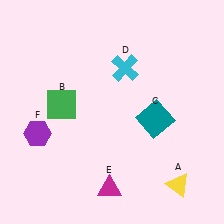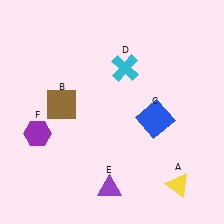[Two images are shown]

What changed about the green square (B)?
In Image 1, B is green. In Image 2, it changed to brown.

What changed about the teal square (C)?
In Image 1, C is teal. In Image 2, it changed to blue.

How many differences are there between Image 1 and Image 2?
There are 3 differences between the two images.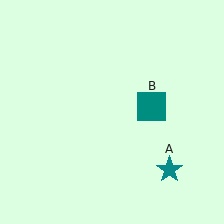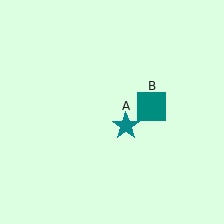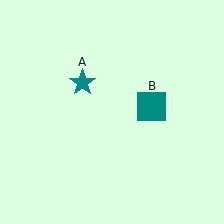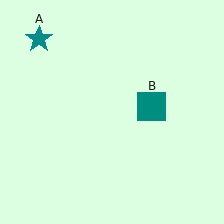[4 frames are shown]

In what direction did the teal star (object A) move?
The teal star (object A) moved up and to the left.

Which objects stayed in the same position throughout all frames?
Teal square (object B) remained stationary.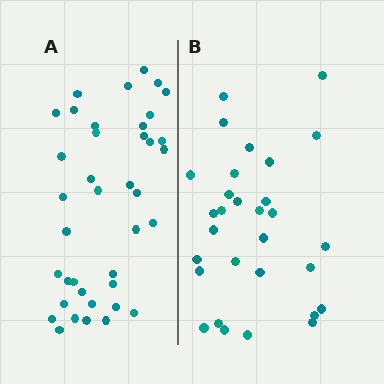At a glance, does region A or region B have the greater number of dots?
Region A (the left region) has more dots.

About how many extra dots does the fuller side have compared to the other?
Region A has roughly 8 or so more dots than region B.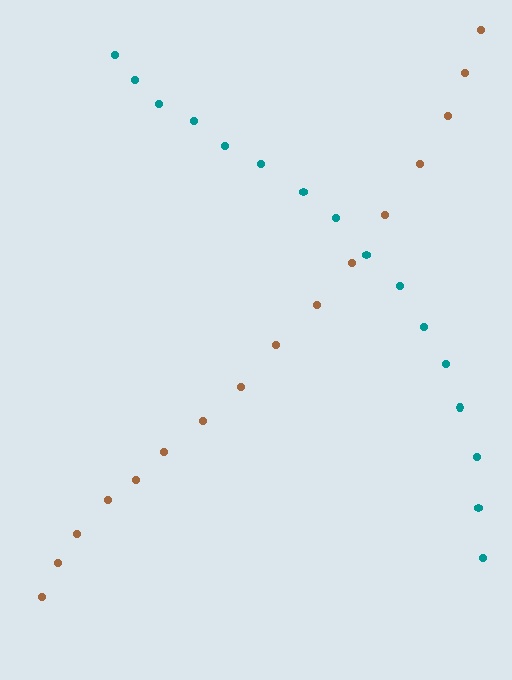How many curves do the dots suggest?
There are 2 distinct paths.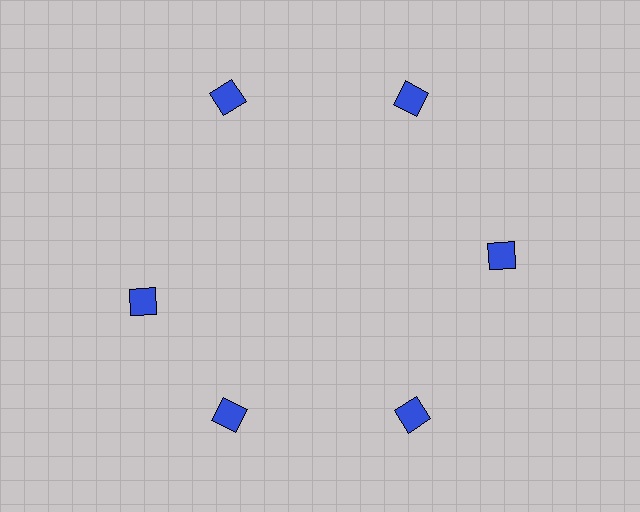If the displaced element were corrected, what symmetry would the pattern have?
It would have 6-fold rotational symmetry — the pattern would map onto itself every 60 degrees.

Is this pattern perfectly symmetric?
No. The 6 blue squares are arranged in a ring, but one element near the 9 o'clock position is rotated out of alignment along the ring, breaking the 6-fold rotational symmetry.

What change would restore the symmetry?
The symmetry would be restored by rotating it back into even spacing with its neighbors so that all 6 squares sit at equal angles and equal distance from the center.